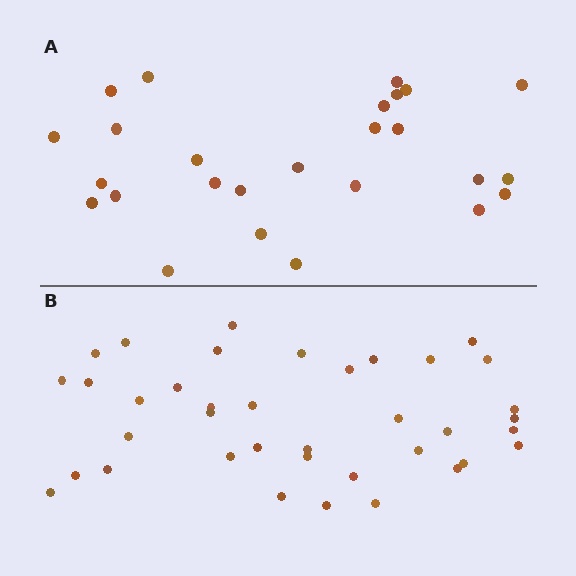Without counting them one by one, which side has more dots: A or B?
Region B (the bottom region) has more dots.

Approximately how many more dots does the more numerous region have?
Region B has roughly 12 or so more dots than region A.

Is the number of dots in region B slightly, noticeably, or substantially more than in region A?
Region B has substantially more. The ratio is roughly 1.5 to 1.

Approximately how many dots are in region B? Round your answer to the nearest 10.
About 40 dots. (The exact count is 38, which rounds to 40.)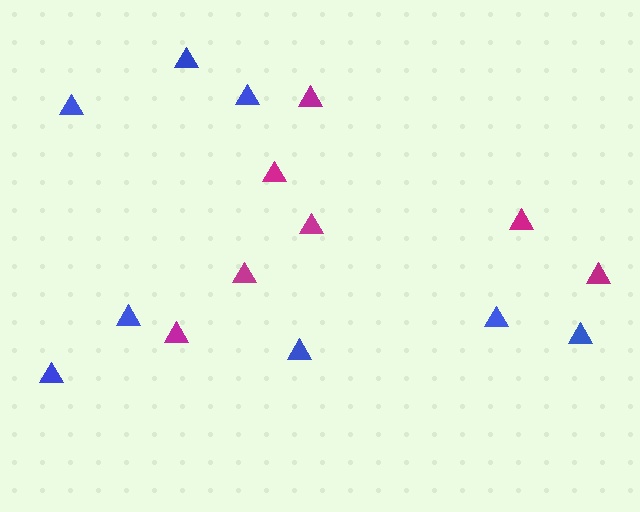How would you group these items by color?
There are 2 groups: one group of blue triangles (8) and one group of magenta triangles (7).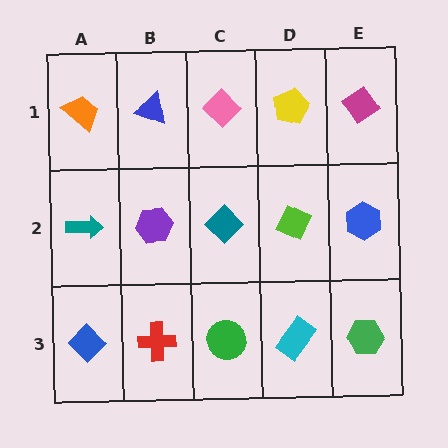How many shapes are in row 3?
5 shapes.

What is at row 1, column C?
A pink diamond.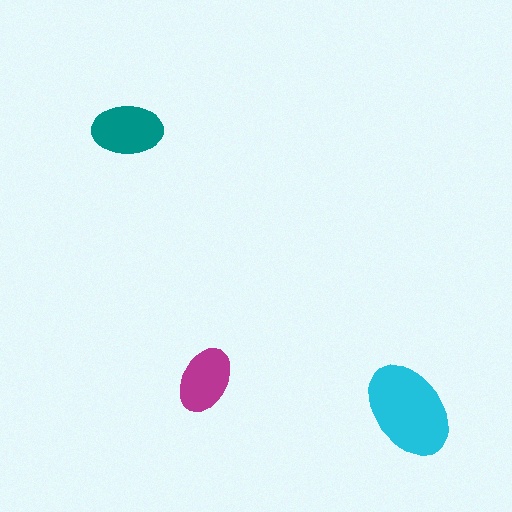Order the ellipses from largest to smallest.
the cyan one, the teal one, the magenta one.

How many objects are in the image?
There are 3 objects in the image.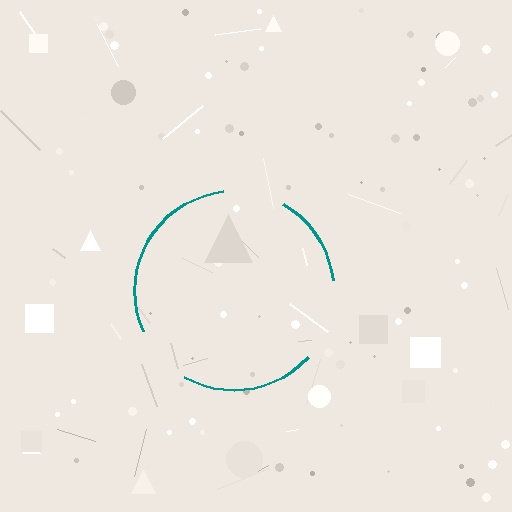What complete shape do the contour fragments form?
The contour fragments form a circle.